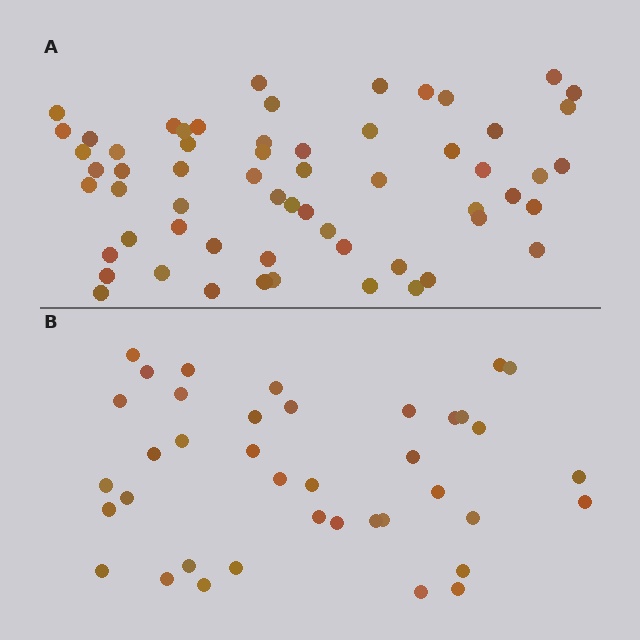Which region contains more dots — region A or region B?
Region A (the top region) has more dots.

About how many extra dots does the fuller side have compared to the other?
Region A has approximately 20 more dots than region B.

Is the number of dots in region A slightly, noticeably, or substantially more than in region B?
Region A has substantially more. The ratio is roughly 1.5 to 1.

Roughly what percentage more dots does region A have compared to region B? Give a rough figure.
About 55% more.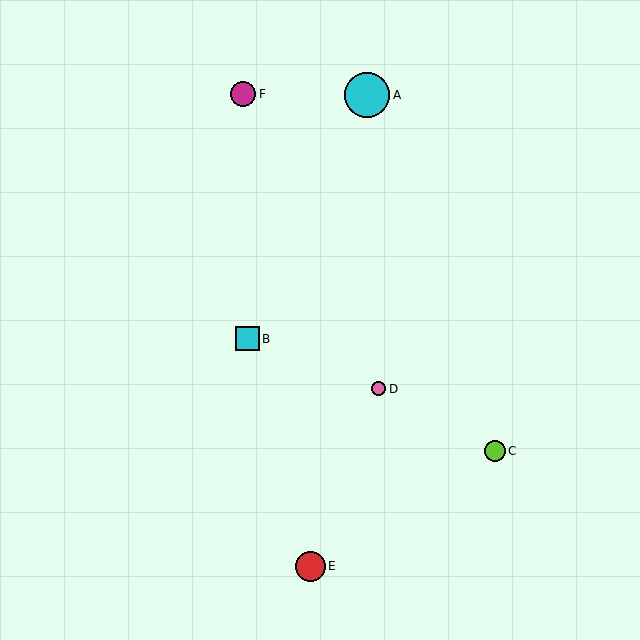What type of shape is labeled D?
Shape D is a pink circle.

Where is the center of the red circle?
The center of the red circle is at (310, 566).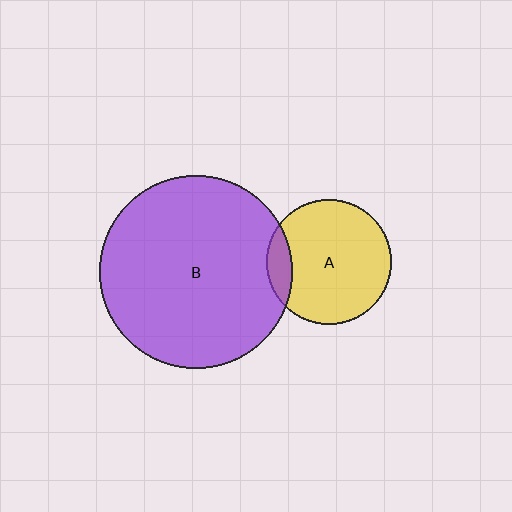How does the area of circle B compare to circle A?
Approximately 2.4 times.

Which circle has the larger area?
Circle B (purple).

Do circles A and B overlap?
Yes.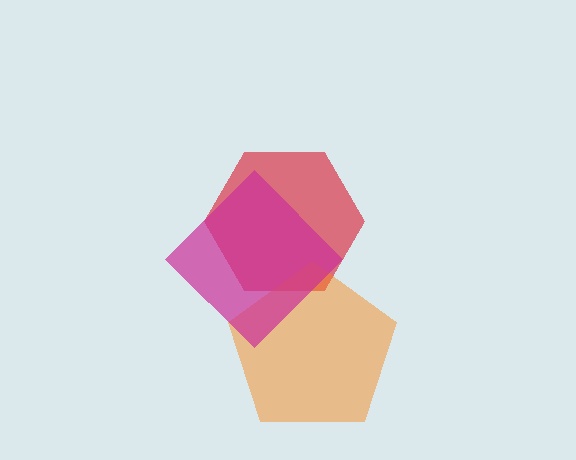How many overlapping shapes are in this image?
There are 3 overlapping shapes in the image.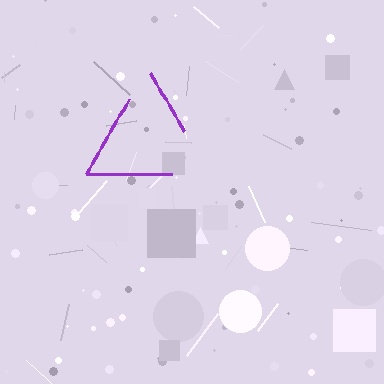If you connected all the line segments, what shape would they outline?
They would outline a triangle.